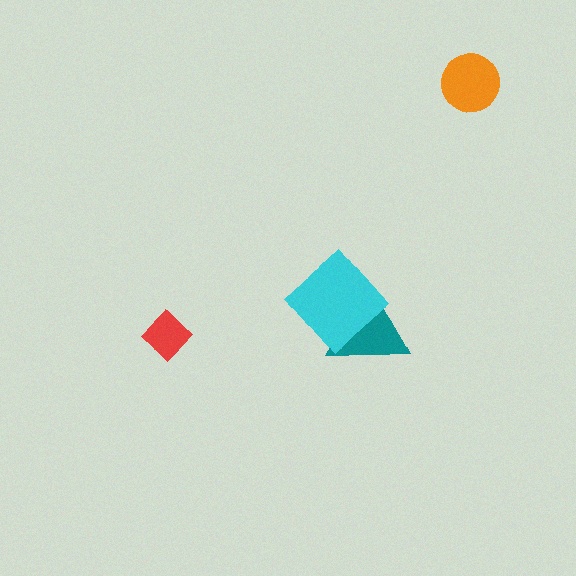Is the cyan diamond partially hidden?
No, no other shape covers it.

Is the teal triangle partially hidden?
Yes, it is partially covered by another shape.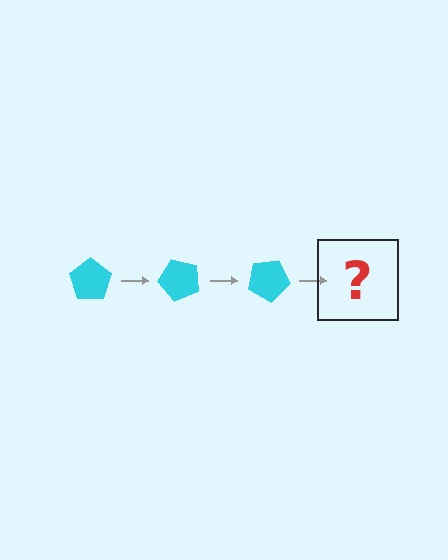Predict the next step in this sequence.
The next step is a cyan pentagon rotated 150 degrees.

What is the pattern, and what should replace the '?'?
The pattern is that the pentagon rotates 50 degrees each step. The '?' should be a cyan pentagon rotated 150 degrees.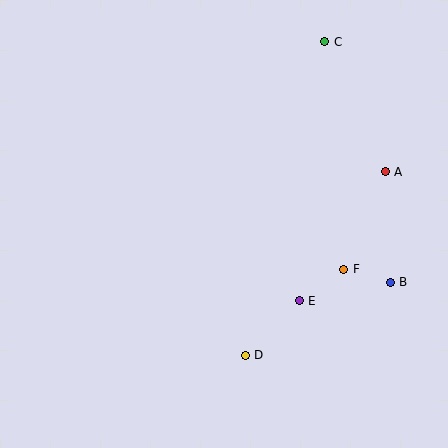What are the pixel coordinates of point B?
Point B is at (390, 282).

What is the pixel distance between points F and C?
The distance between F and C is 228 pixels.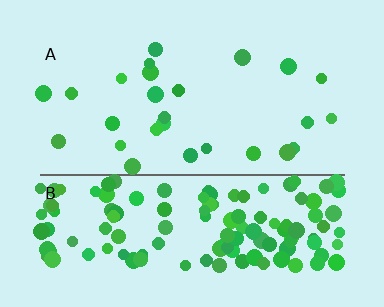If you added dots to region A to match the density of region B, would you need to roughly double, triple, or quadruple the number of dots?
Approximately quadruple.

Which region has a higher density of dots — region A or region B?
B (the bottom).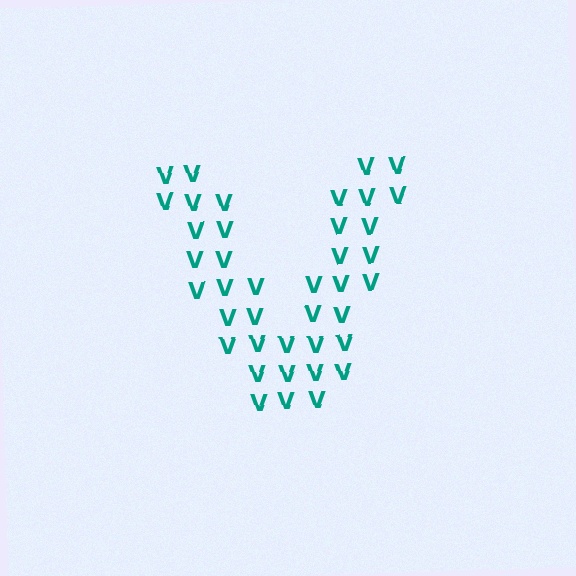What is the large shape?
The large shape is the letter V.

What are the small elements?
The small elements are letter V's.